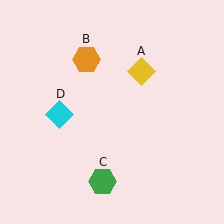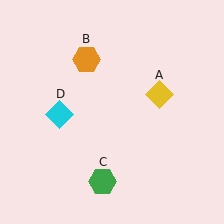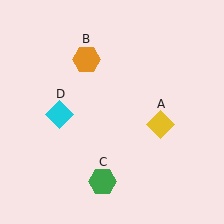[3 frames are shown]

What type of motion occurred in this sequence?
The yellow diamond (object A) rotated clockwise around the center of the scene.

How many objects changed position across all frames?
1 object changed position: yellow diamond (object A).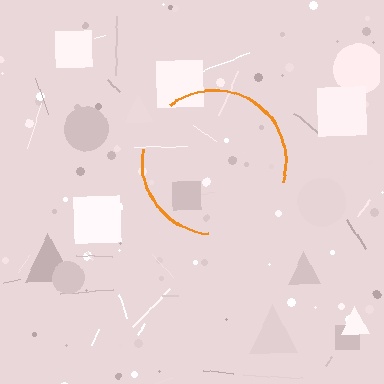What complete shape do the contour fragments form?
The contour fragments form a circle.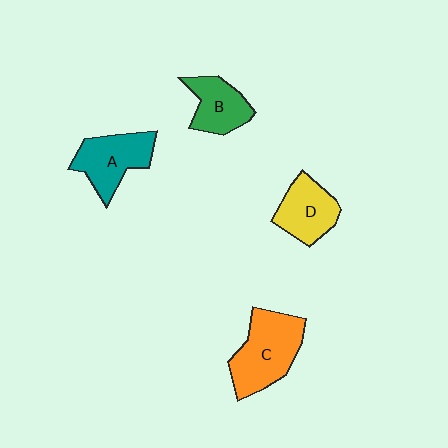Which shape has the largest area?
Shape C (orange).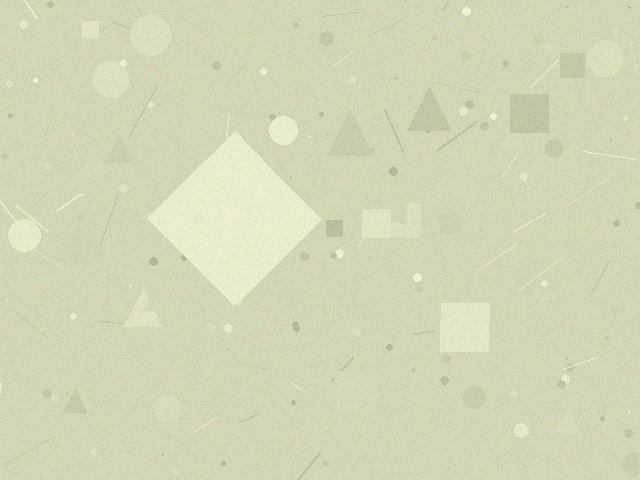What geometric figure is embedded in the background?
A diamond is embedded in the background.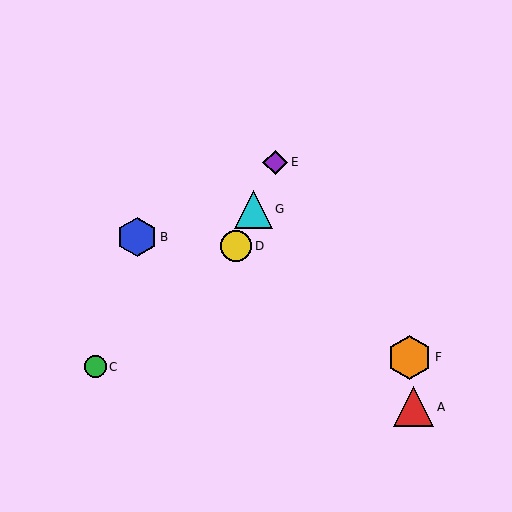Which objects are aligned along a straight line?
Objects D, E, G are aligned along a straight line.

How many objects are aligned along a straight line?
3 objects (D, E, G) are aligned along a straight line.